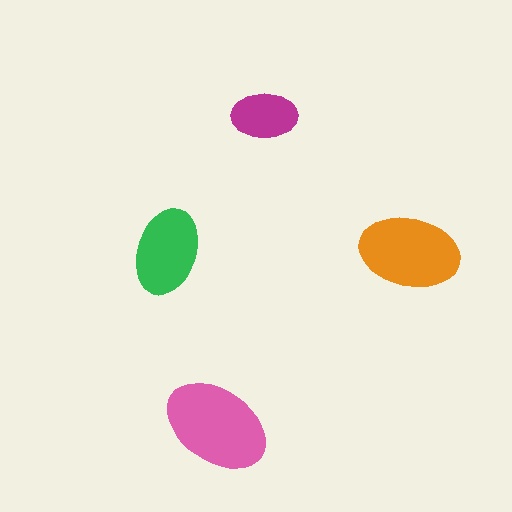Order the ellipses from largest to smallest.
the pink one, the orange one, the green one, the magenta one.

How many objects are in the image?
There are 4 objects in the image.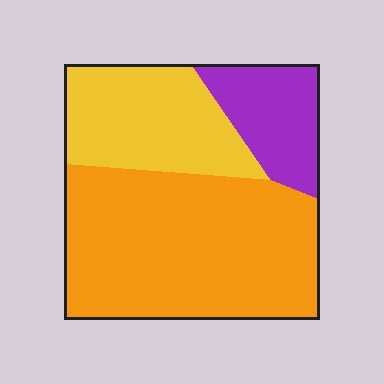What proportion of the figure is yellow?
Yellow takes up about one quarter (1/4) of the figure.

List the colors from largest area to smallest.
From largest to smallest: orange, yellow, purple.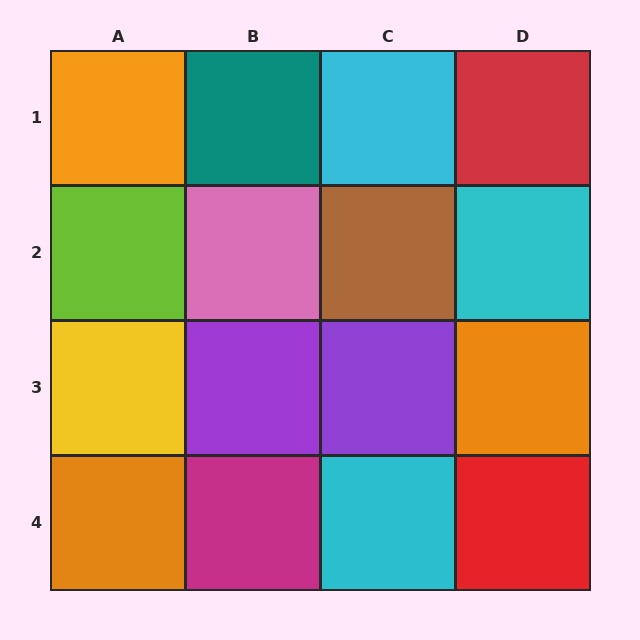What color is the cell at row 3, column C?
Purple.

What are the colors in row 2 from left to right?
Lime, pink, brown, cyan.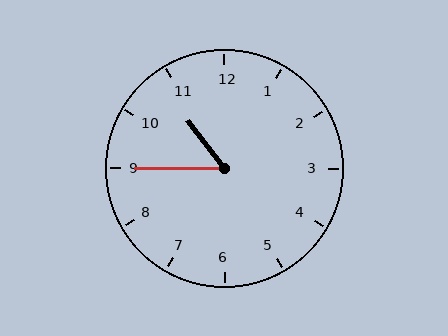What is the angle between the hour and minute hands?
Approximately 52 degrees.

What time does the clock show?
10:45.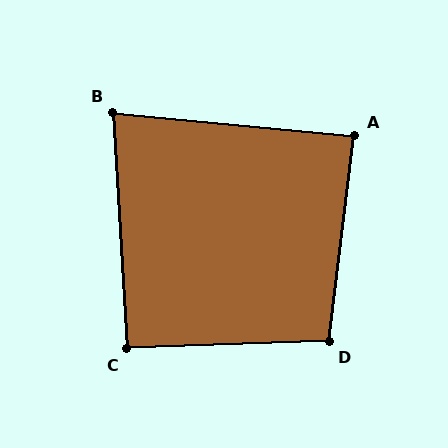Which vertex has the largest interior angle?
D, at approximately 99 degrees.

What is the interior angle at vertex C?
Approximately 92 degrees (approximately right).